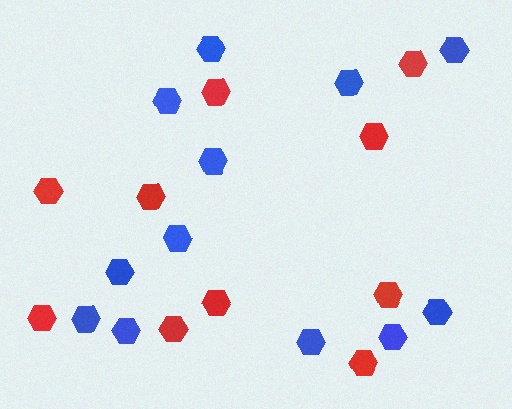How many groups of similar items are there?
There are 2 groups: one group of red hexagons (10) and one group of blue hexagons (12).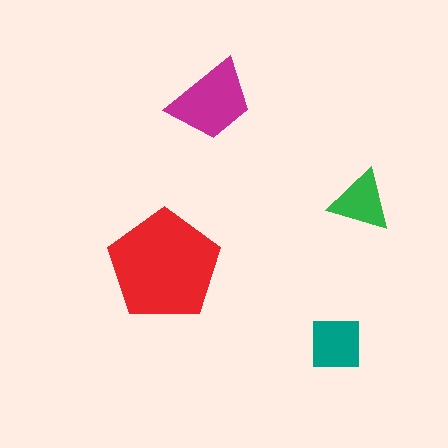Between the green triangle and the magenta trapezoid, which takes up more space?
The magenta trapezoid.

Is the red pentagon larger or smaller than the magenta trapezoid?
Larger.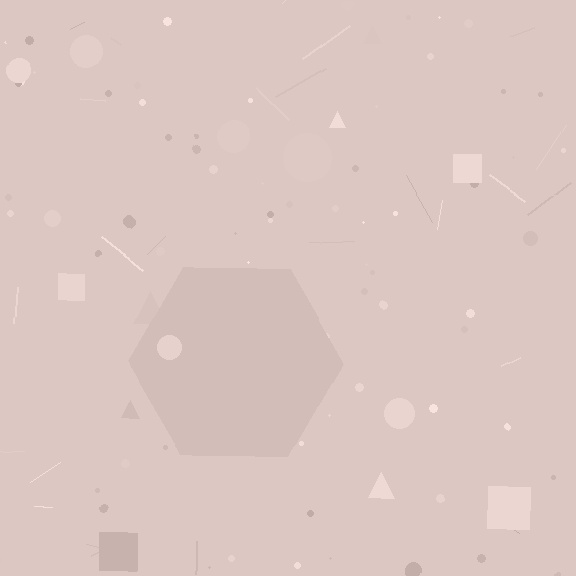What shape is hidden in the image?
A hexagon is hidden in the image.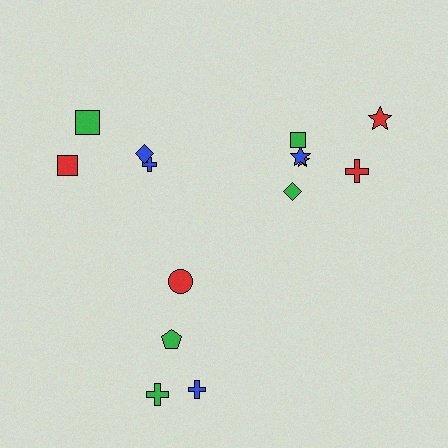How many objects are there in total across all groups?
There are 14 objects.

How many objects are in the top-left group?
There are 4 objects.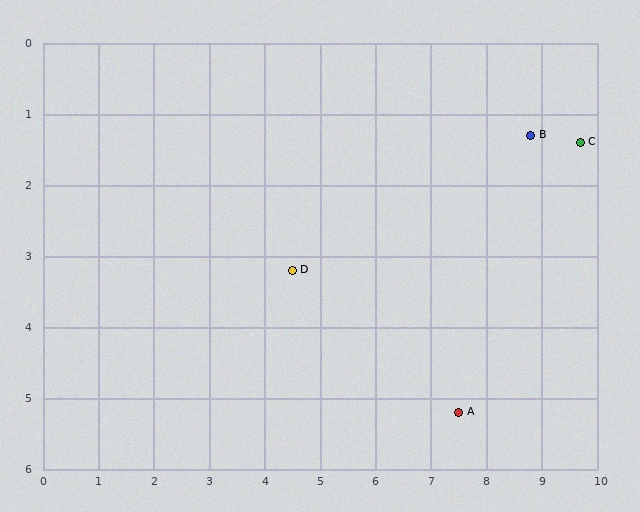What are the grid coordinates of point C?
Point C is at approximately (9.7, 1.4).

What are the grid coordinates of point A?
Point A is at approximately (7.5, 5.2).